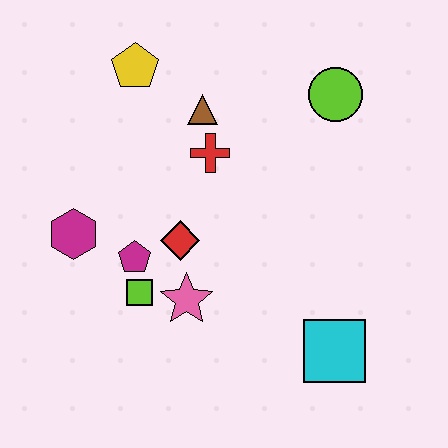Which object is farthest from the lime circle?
The magenta hexagon is farthest from the lime circle.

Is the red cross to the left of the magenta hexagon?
No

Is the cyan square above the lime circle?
No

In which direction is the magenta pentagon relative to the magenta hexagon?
The magenta pentagon is to the right of the magenta hexagon.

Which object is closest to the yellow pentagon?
The brown triangle is closest to the yellow pentagon.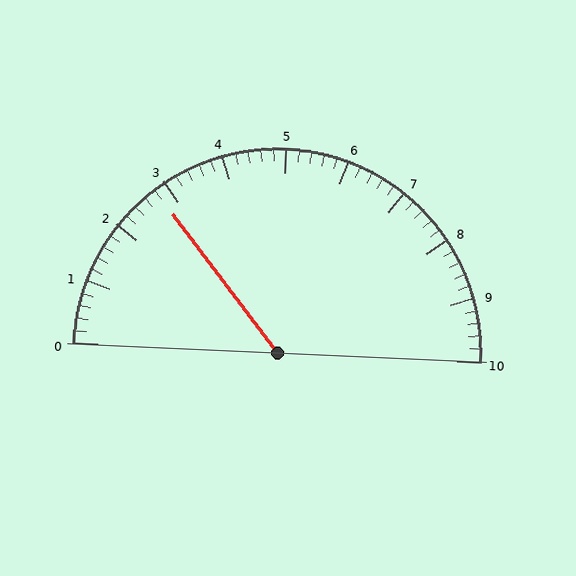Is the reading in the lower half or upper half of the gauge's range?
The reading is in the lower half of the range (0 to 10).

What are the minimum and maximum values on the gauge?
The gauge ranges from 0 to 10.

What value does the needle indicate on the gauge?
The needle indicates approximately 2.8.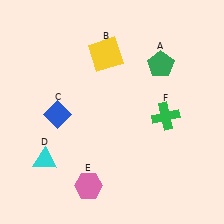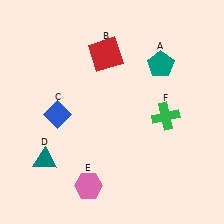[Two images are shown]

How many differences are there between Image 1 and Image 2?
There are 3 differences between the two images.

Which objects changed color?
A changed from green to teal. B changed from yellow to red. D changed from cyan to teal.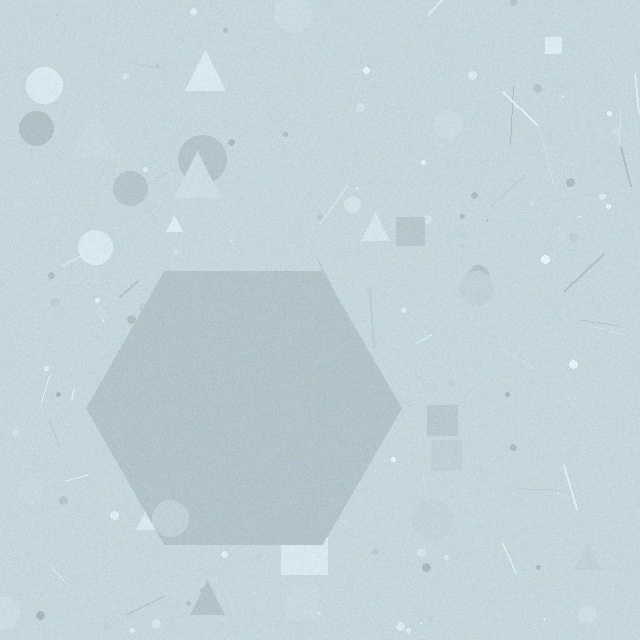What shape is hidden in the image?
A hexagon is hidden in the image.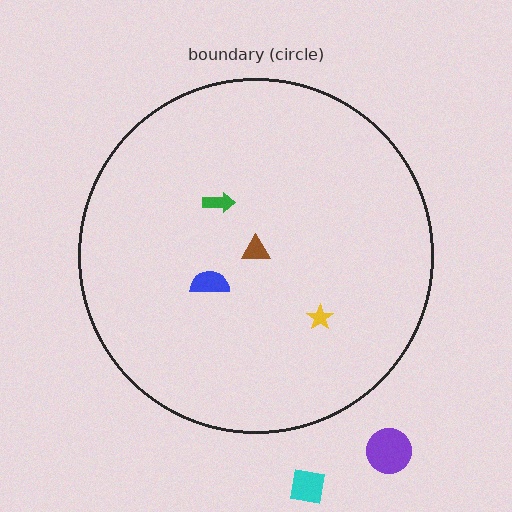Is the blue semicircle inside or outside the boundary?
Inside.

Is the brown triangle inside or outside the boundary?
Inside.